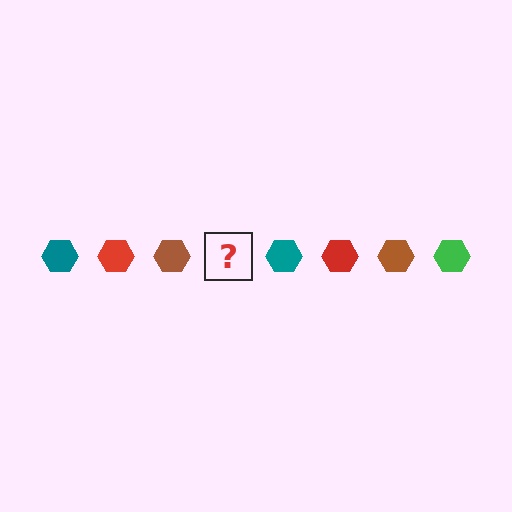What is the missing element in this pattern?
The missing element is a green hexagon.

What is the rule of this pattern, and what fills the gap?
The rule is that the pattern cycles through teal, red, brown, green hexagons. The gap should be filled with a green hexagon.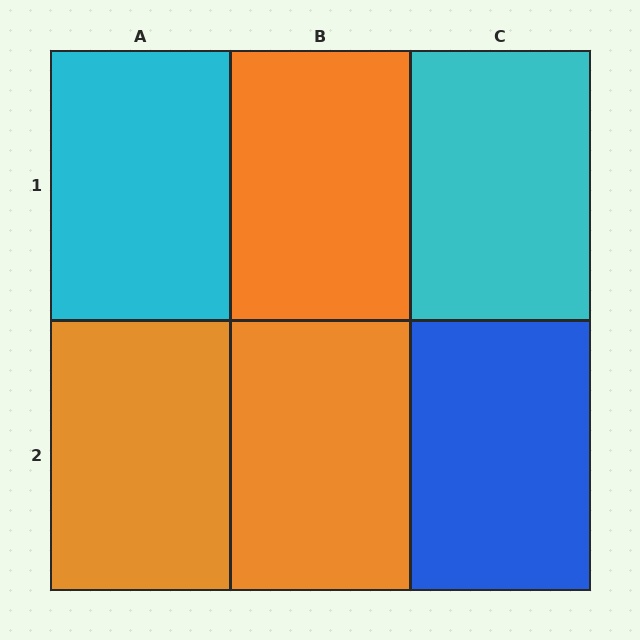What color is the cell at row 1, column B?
Orange.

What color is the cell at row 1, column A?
Cyan.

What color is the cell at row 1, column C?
Cyan.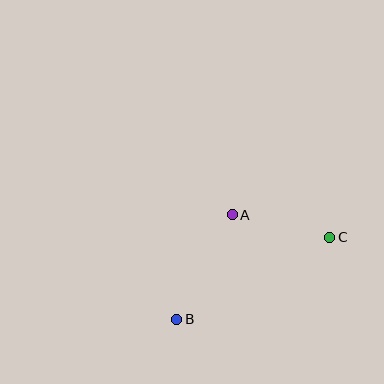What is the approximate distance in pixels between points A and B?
The distance between A and B is approximately 119 pixels.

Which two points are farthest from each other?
Points B and C are farthest from each other.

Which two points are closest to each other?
Points A and C are closest to each other.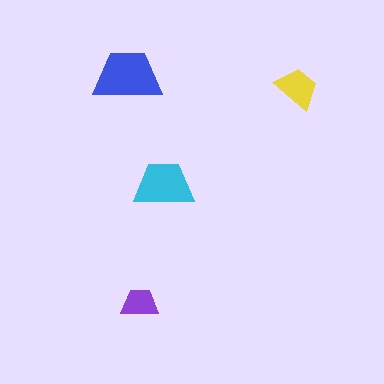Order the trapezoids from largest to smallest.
the blue one, the cyan one, the yellow one, the purple one.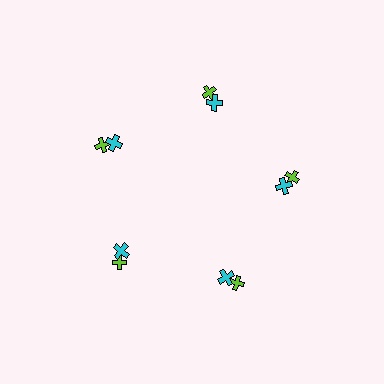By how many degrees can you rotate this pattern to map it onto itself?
The pattern maps onto itself every 72 degrees of rotation.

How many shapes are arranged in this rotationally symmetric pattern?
There are 10 shapes, arranged in 5 groups of 2.